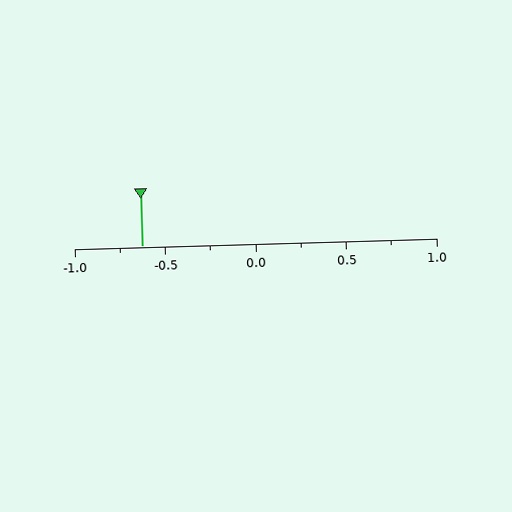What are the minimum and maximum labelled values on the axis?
The axis runs from -1.0 to 1.0.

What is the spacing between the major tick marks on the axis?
The major ticks are spaced 0.5 apart.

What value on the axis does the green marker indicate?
The marker indicates approximately -0.62.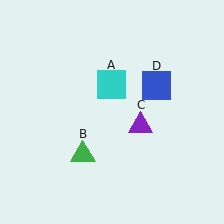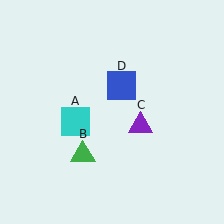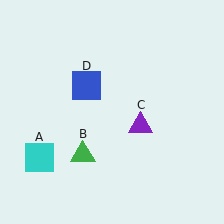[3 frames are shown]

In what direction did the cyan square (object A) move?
The cyan square (object A) moved down and to the left.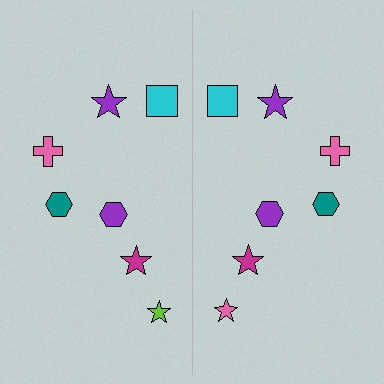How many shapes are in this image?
There are 14 shapes in this image.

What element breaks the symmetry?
The pink star on the right side breaks the symmetry — its mirror counterpart is lime.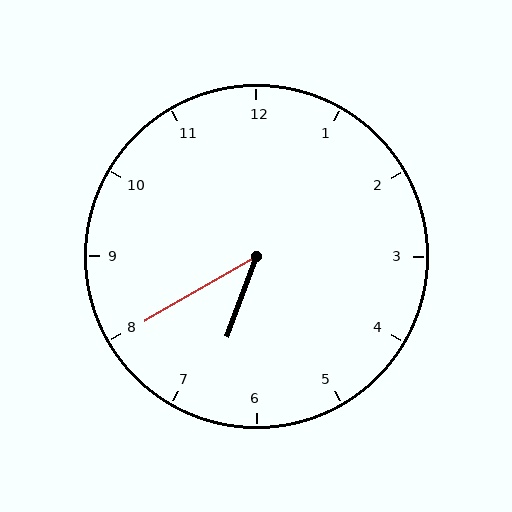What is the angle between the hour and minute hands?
Approximately 40 degrees.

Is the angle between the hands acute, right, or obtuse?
It is acute.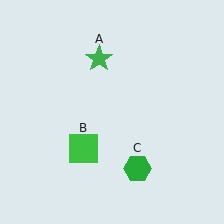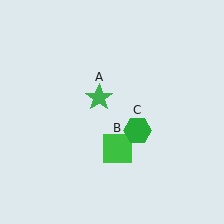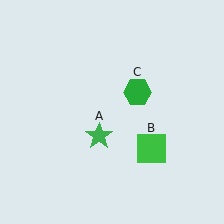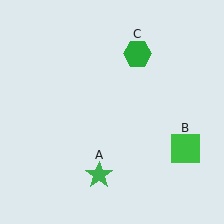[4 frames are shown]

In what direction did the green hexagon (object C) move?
The green hexagon (object C) moved up.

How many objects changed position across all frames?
3 objects changed position: green star (object A), green square (object B), green hexagon (object C).